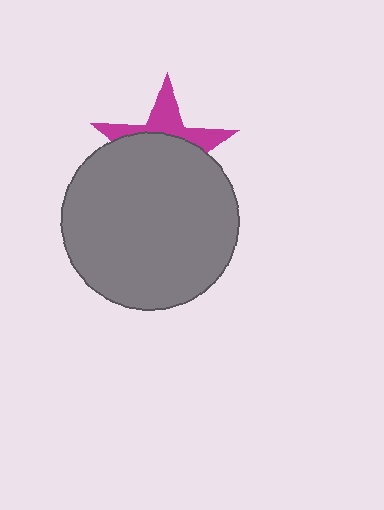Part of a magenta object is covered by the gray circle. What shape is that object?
It is a star.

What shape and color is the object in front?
The object in front is a gray circle.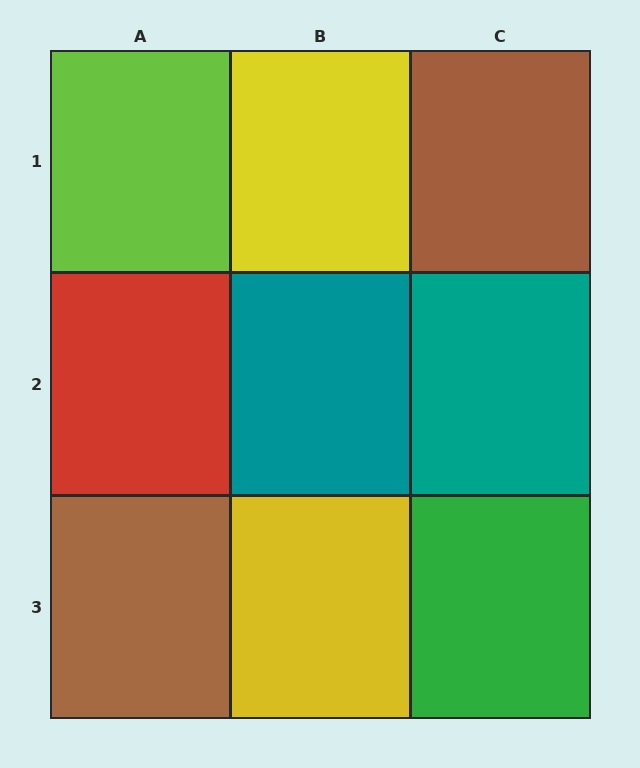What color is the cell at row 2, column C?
Teal.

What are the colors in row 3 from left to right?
Brown, yellow, green.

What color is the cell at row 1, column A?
Lime.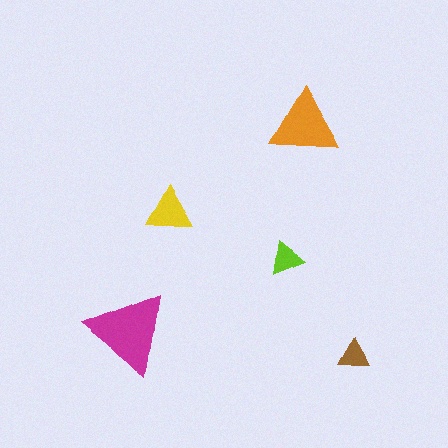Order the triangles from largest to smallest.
the magenta one, the orange one, the yellow one, the lime one, the brown one.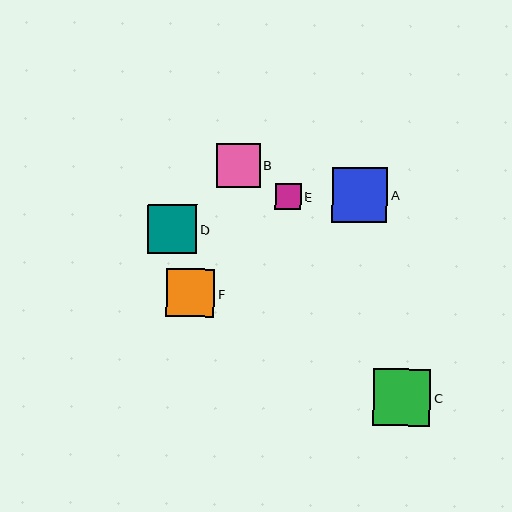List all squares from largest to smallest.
From largest to smallest: C, A, D, F, B, E.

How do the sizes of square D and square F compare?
Square D and square F are approximately the same size.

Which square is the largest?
Square C is the largest with a size of approximately 57 pixels.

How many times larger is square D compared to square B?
Square D is approximately 1.1 times the size of square B.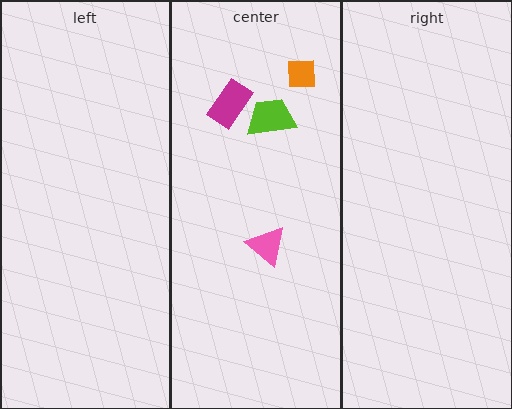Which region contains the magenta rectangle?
The center region.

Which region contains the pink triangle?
The center region.